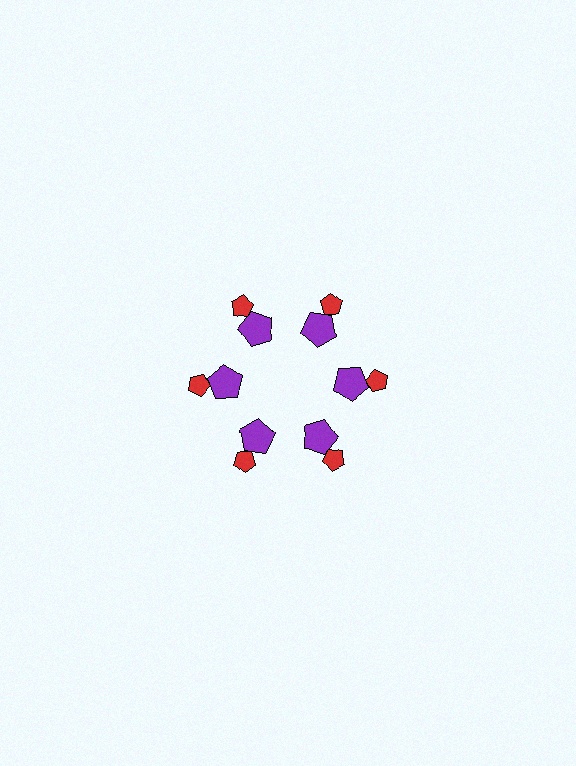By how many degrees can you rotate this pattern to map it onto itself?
The pattern maps onto itself every 60 degrees of rotation.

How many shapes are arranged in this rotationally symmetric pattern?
There are 12 shapes, arranged in 6 groups of 2.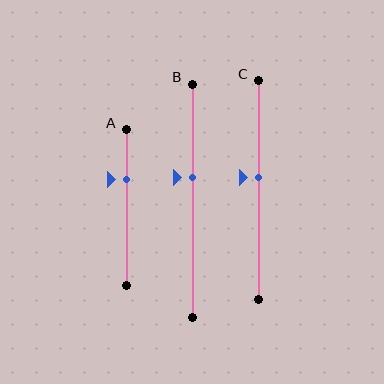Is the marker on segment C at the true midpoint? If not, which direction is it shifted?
No, the marker on segment C is shifted upward by about 6% of the segment length.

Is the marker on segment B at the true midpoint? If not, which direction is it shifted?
No, the marker on segment B is shifted upward by about 10% of the segment length.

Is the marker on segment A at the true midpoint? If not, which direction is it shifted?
No, the marker on segment A is shifted upward by about 18% of the segment length.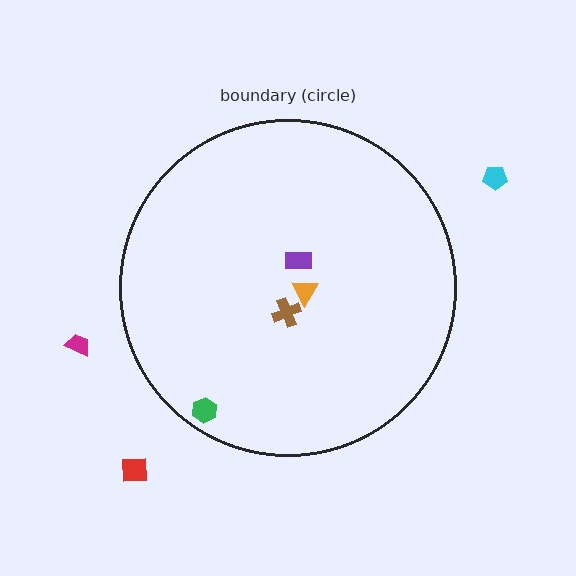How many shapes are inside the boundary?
4 inside, 3 outside.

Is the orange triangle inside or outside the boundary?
Inside.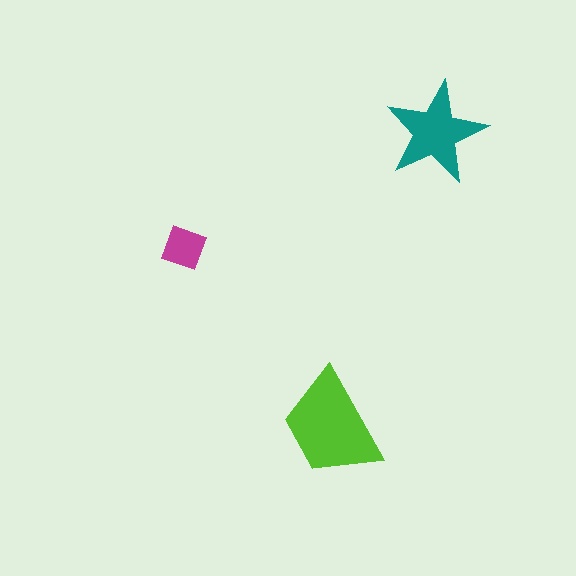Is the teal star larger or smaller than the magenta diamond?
Larger.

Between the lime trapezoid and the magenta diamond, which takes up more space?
The lime trapezoid.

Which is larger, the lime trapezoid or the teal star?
The lime trapezoid.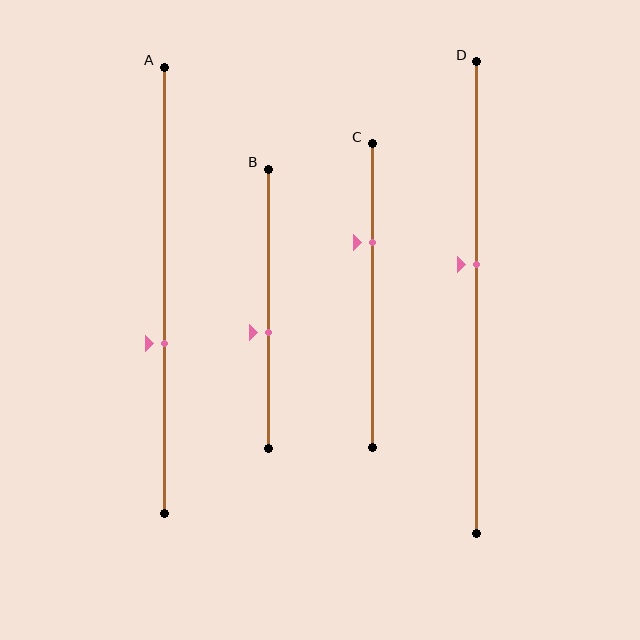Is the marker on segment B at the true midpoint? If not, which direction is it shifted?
No, the marker on segment B is shifted downward by about 8% of the segment length.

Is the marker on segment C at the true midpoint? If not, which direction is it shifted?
No, the marker on segment C is shifted upward by about 17% of the segment length.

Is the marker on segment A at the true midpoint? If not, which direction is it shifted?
No, the marker on segment A is shifted downward by about 12% of the segment length.